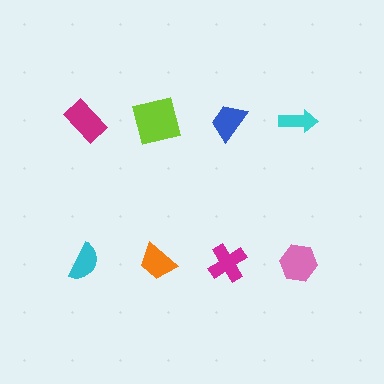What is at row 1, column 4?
A cyan arrow.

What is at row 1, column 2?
A lime square.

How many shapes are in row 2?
4 shapes.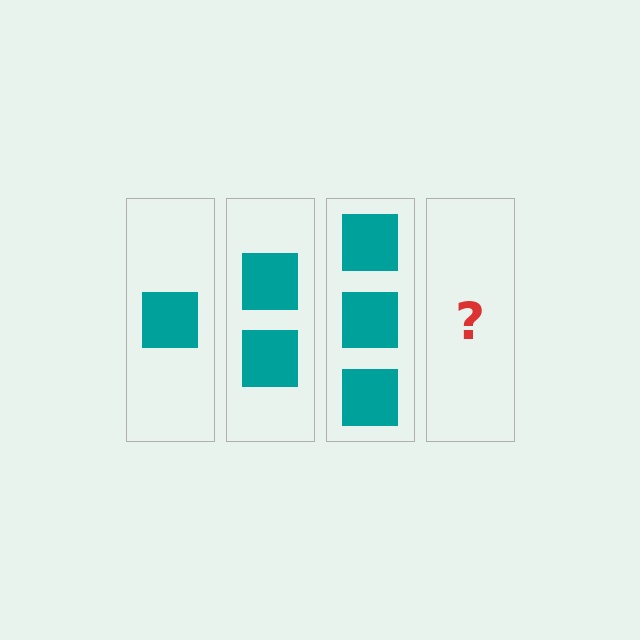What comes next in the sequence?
The next element should be 4 squares.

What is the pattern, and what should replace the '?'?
The pattern is that each step adds one more square. The '?' should be 4 squares.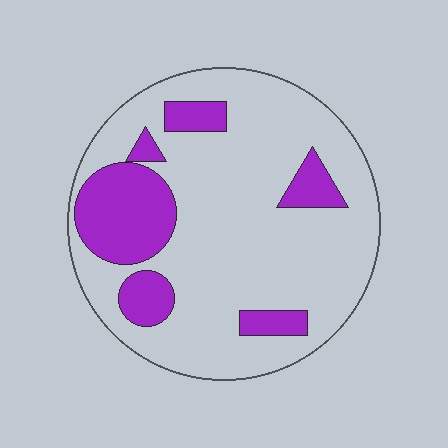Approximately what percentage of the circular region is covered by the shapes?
Approximately 25%.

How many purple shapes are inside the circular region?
6.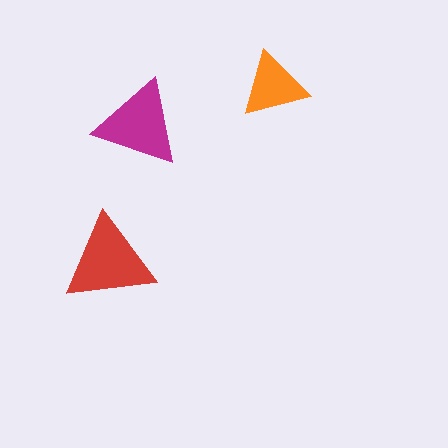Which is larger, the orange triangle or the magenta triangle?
The magenta one.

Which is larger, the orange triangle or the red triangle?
The red one.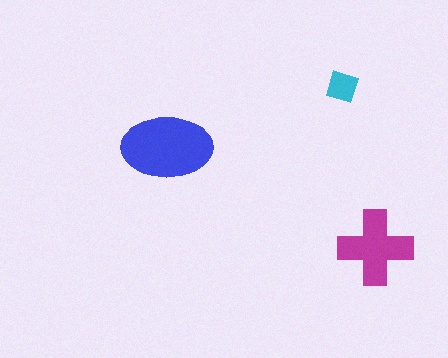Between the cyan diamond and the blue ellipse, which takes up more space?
The blue ellipse.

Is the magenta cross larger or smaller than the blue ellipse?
Smaller.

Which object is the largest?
The blue ellipse.